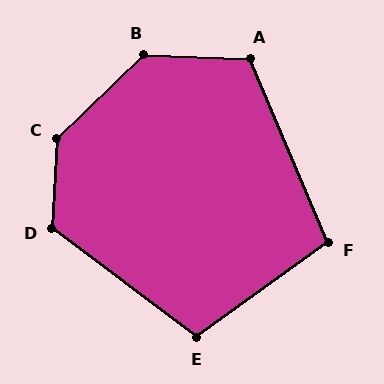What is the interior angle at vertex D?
Approximately 123 degrees (obtuse).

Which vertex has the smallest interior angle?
F, at approximately 103 degrees.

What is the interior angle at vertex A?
Approximately 115 degrees (obtuse).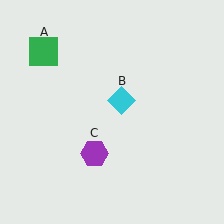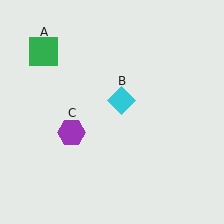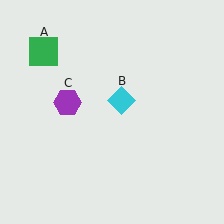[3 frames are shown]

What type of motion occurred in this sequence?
The purple hexagon (object C) rotated clockwise around the center of the scene.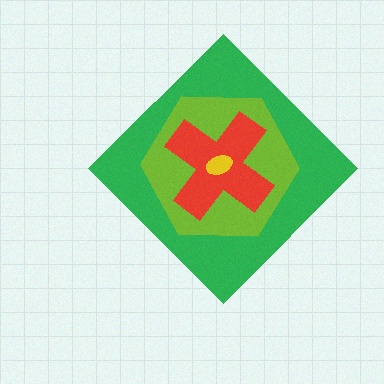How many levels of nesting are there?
4.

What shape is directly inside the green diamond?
The lime hexagon.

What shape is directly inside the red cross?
The yellow ellipse.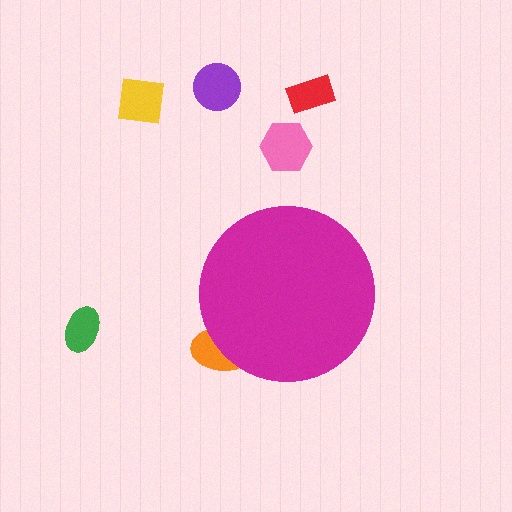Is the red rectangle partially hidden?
No, the red rectangle is fully visible.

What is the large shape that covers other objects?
A magenta circle.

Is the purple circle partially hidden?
No, the purple circle is fully visible.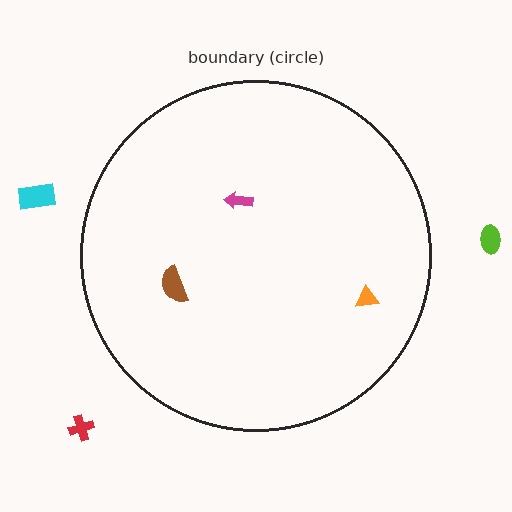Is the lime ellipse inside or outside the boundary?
Outside.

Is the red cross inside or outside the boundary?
Outside.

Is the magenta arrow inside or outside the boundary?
Inside.